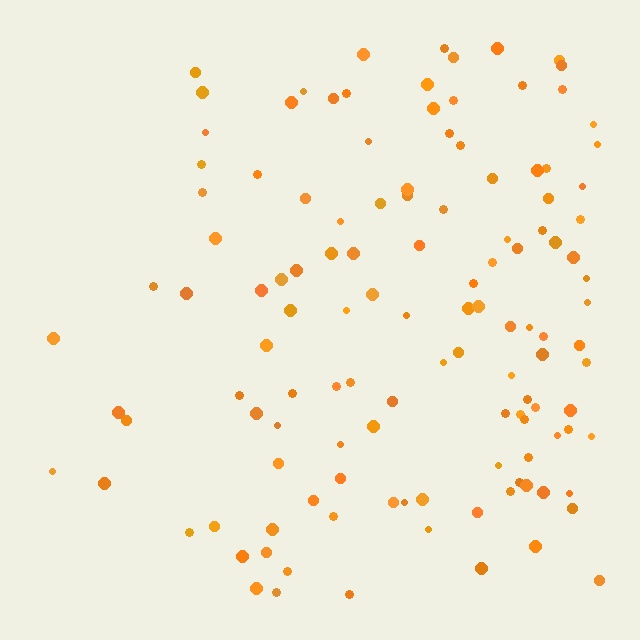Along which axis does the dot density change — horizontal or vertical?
Horizontal.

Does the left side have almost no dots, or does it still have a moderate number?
Still a moderate number, just noticeably fewer than the right.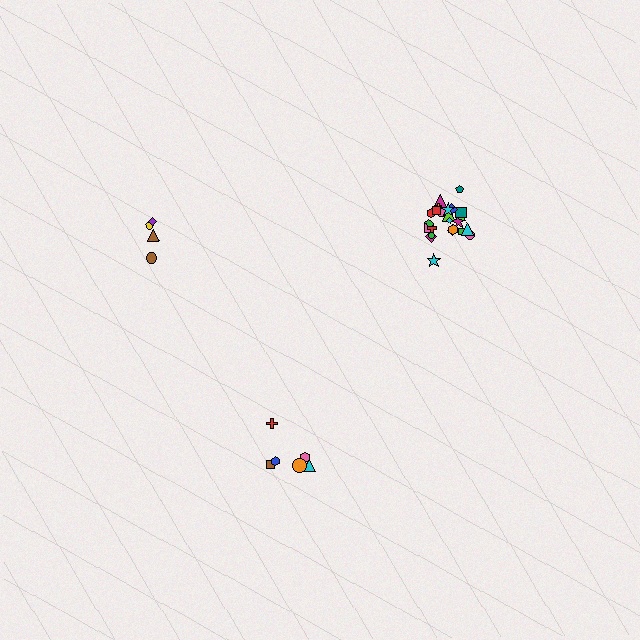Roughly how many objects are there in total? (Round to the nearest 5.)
Roughly 35 objects in total.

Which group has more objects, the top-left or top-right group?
The top-right group.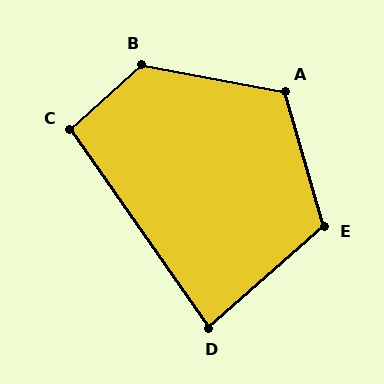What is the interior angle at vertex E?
Approximately 115 degrees (obtuse).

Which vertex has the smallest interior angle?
D, at approximately 84 degrees.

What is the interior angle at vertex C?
Approximately 97 degrees (obtuse).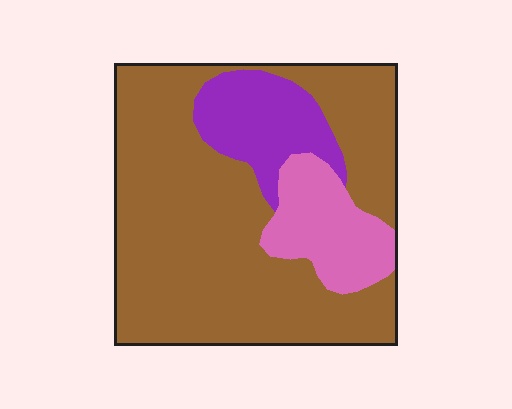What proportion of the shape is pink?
Pink covers roughly 15% of the shape.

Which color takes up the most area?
Brown, at roughly 70%.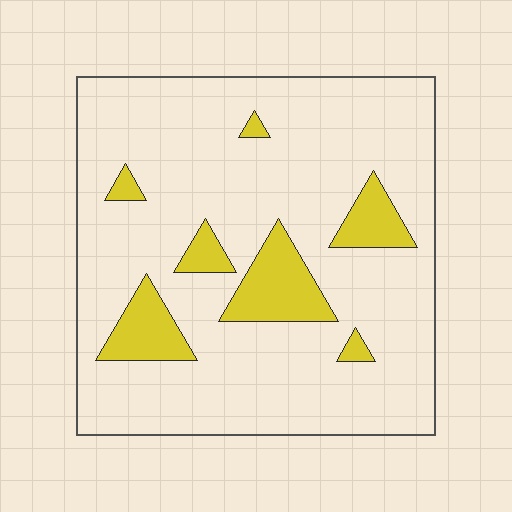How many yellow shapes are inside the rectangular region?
7.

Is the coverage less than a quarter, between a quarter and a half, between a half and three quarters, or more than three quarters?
Less than a quarter.